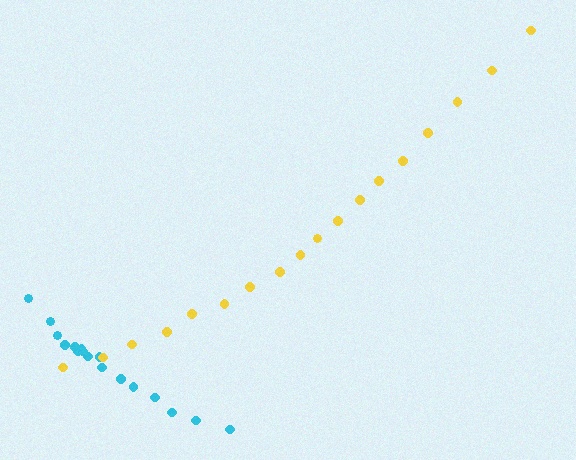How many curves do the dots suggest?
There are 2 distinct paths.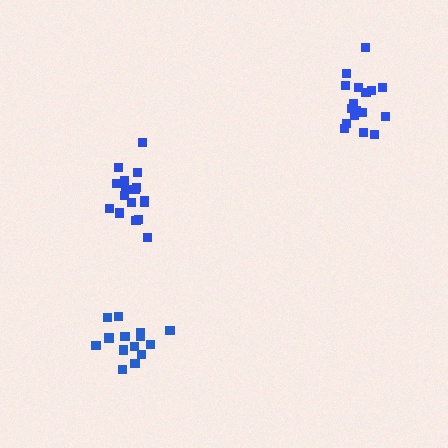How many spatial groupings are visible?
There are 3 spatial groupings.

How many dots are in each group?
Group 1: 17 dots, Group 2: 17 dots, Group 3: 15 dots (49 total).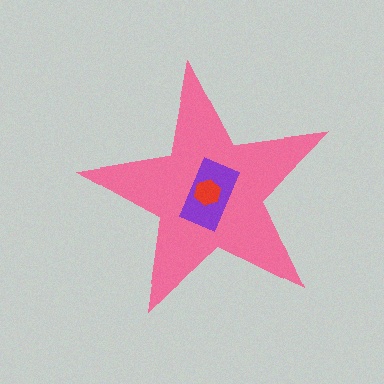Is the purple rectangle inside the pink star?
Yes.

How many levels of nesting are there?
3.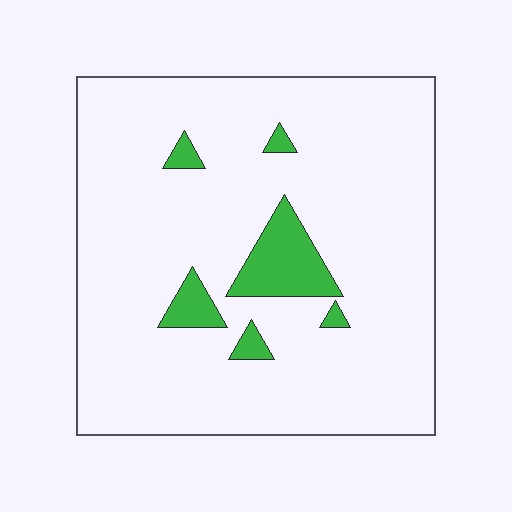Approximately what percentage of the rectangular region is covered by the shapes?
Approximately 10%.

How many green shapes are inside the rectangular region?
6.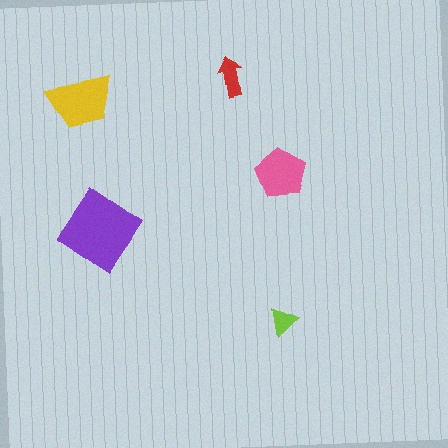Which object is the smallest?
The lime triangle.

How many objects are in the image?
There are 5 objects in the image.